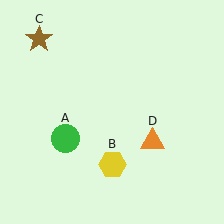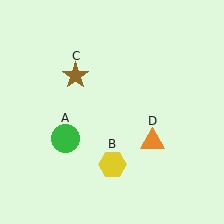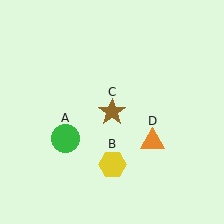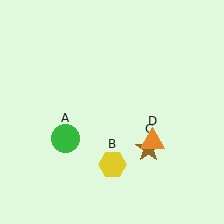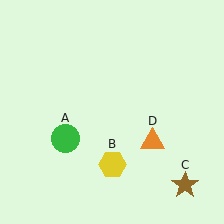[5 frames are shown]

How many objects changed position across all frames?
1 object changed position: brown star (object C).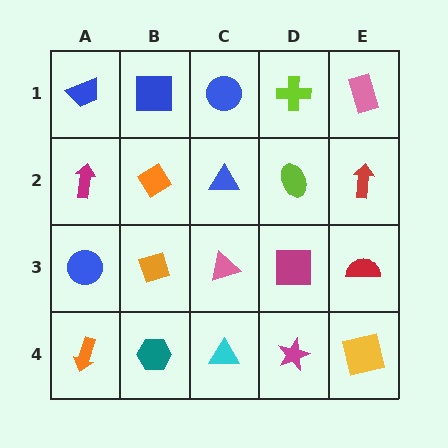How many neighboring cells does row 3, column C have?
4.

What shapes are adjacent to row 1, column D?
A lime ellipse (row 2, column D), a blue circle (row 1, column C), a pink rectangle (row 1, column E).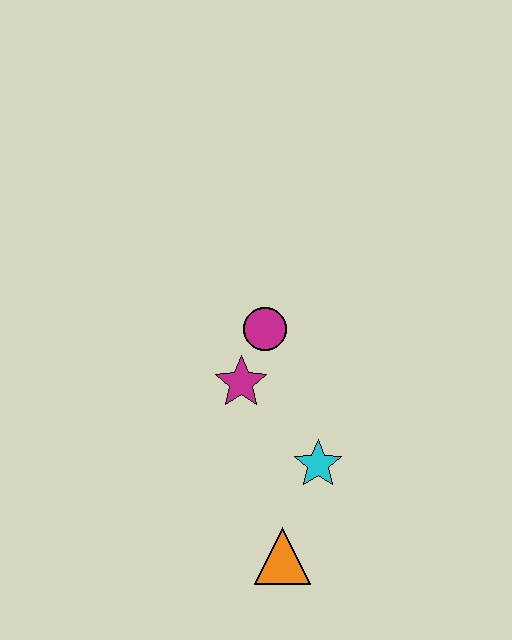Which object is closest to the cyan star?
The orange triangle is closest to the cyan star.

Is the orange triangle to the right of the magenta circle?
Yes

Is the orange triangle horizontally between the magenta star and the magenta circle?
No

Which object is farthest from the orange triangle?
The magenta circle is farthest from the orange triangle.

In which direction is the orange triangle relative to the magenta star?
The orange triangle is below the magenta star.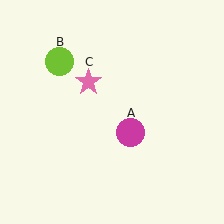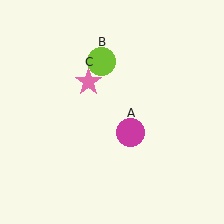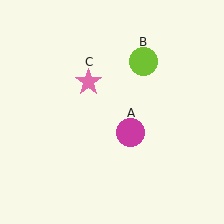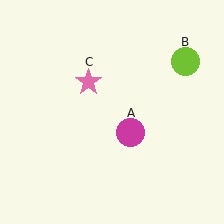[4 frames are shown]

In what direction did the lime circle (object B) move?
The lime circle (object B) moved right.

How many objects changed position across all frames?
1 object changed position: lime circle (object B).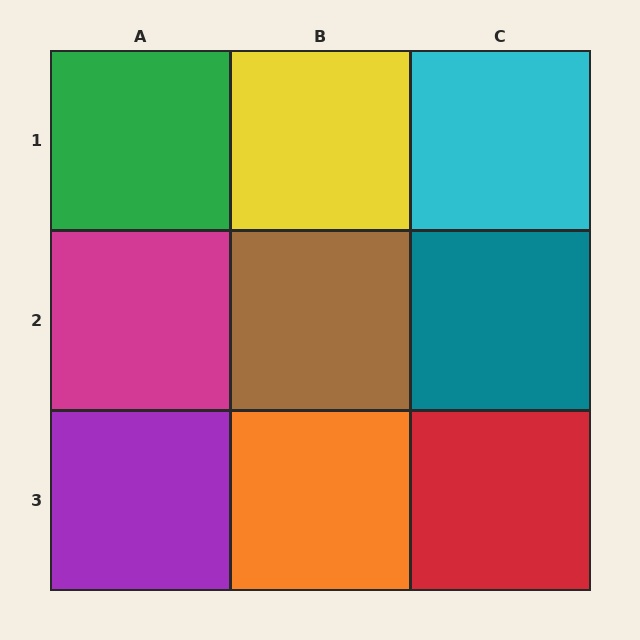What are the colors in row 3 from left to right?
Purple, orange, red.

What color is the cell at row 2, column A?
Magenta.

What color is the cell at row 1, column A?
Green.